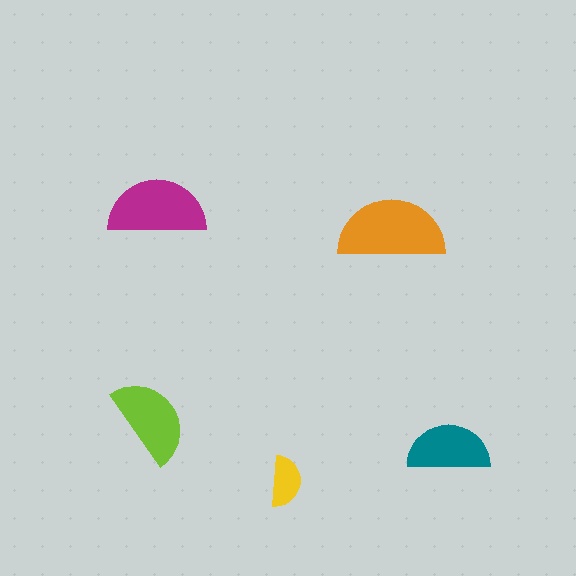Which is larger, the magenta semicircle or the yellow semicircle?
The magenta one.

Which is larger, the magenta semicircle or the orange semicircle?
The orange one.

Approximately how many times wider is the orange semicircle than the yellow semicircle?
About 2 times wider.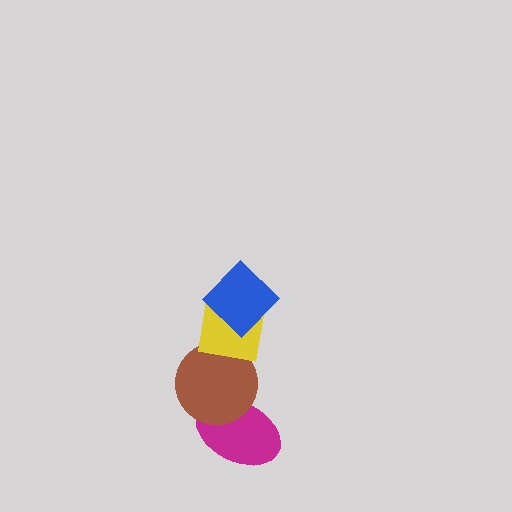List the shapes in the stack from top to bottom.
From top to bottom: the blue diamond, the yellow square, the brown circle, the magenta ellipse.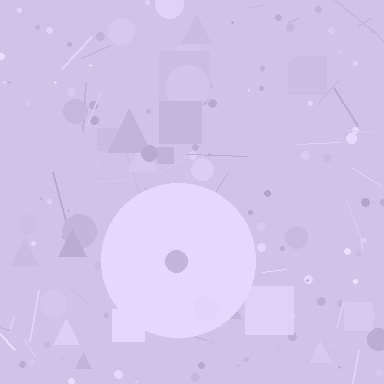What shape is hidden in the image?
A circle is hidden in the image.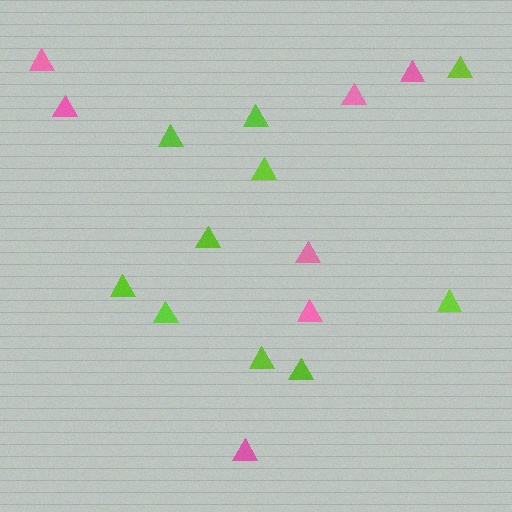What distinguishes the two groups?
There are 2 groups: one group of pink triangles (7) and one group of lime triangles (10).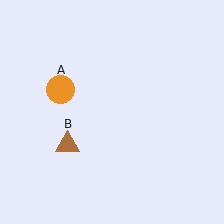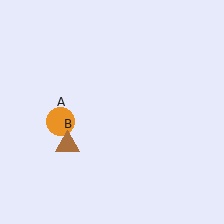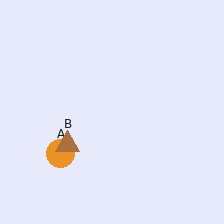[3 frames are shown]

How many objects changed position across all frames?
1 object changed position: orange circle (object A).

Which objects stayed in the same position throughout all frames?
Brown triangle (object B) remained stationary.